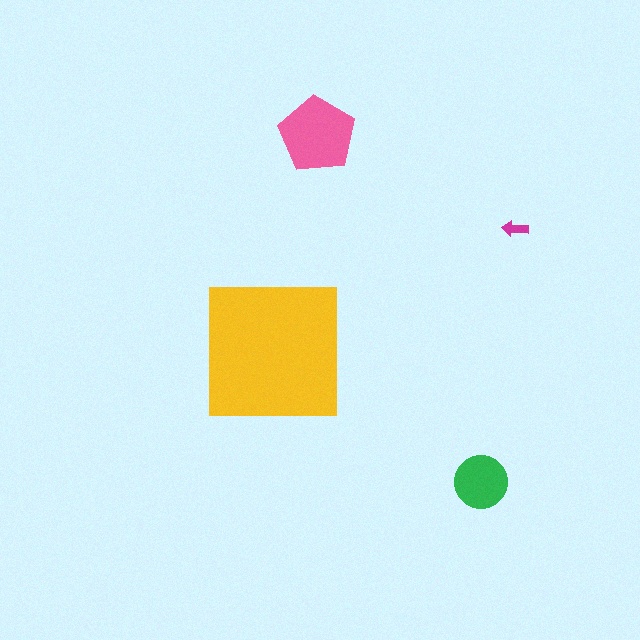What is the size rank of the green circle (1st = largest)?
3rd.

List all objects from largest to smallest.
The yellow square, the pink pentagon, the green circle, the magenta arrow.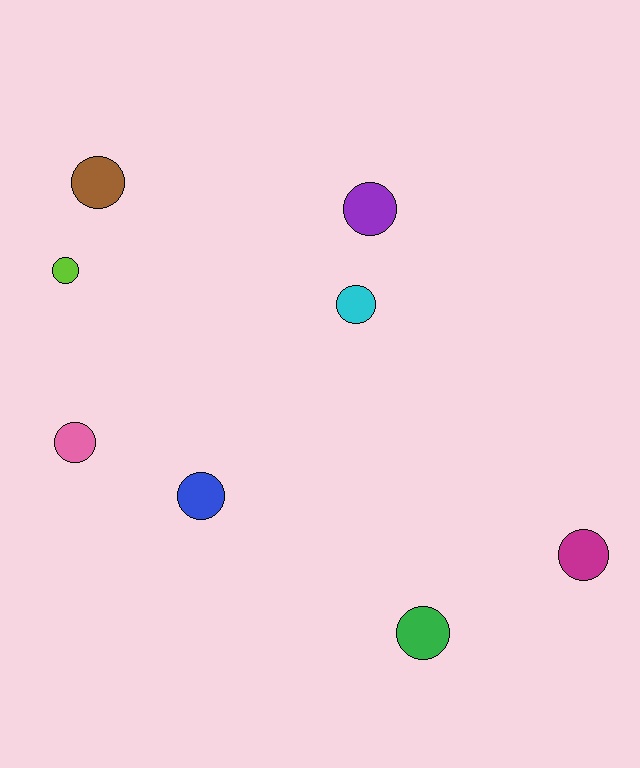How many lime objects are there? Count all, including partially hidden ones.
There is 1 lime object.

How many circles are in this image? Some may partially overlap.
There are 8 circles.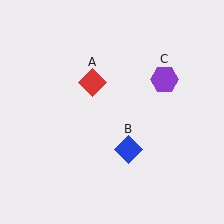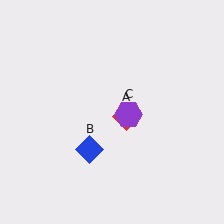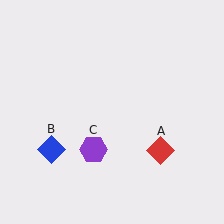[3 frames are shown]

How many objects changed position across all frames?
3 objects changed position: red diamond (object A), blue diamond (object B), purple hexagon (object C).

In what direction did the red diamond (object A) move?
The red diamond (object A) moved down and to the right.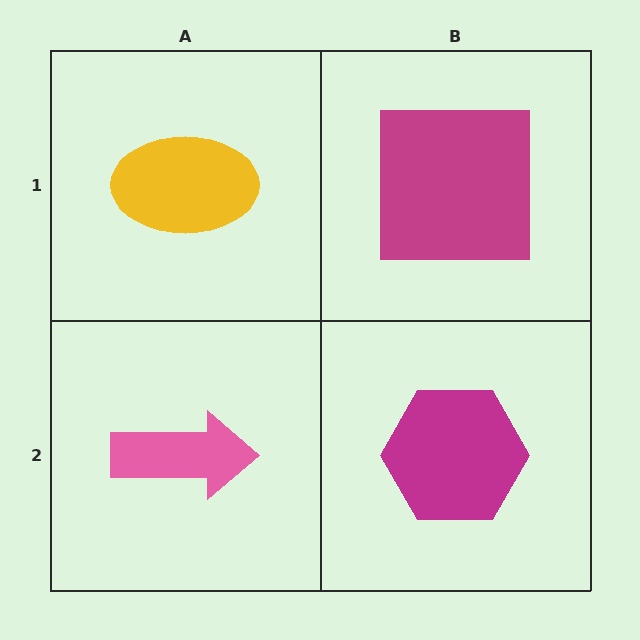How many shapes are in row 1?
2 shapes.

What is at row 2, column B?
A magenta hexagon.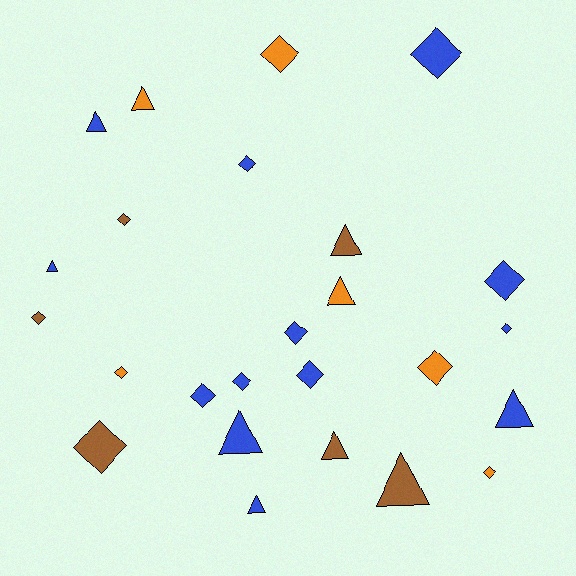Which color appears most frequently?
Blue, with 13 objects.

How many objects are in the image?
There are 25 objects.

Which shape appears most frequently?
Diamond, with 15 objects.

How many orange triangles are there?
There are 2 orange triangles.